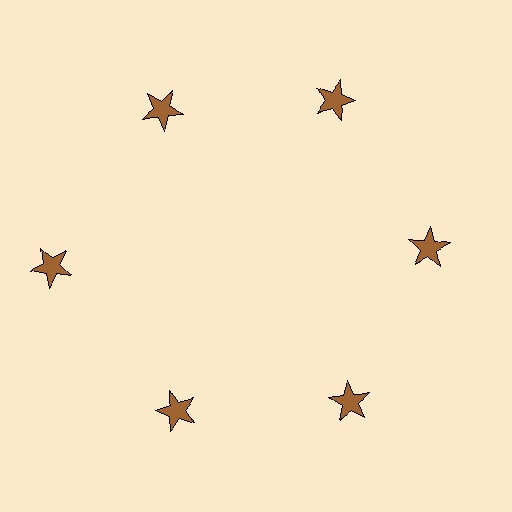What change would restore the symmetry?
The symmetry would be restored by moving it inward, back onto the ring so that all 6 stars sit at equal angles and equal distance from the center.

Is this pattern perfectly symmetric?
No. The 6 brown stars are arranged in a ring, but one element near the 9 o'clock position is pushed outward from the center, breaking the 6-fold rotational symmetry.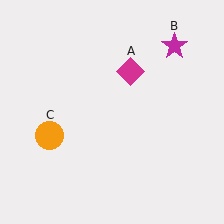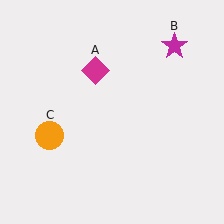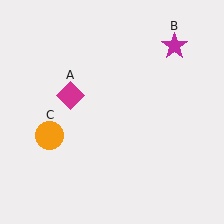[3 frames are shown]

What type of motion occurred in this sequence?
The magenta diamond (object A) rotated counterclockwise around the center of the scene.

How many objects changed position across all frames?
1 object changed position: magenta diamond (object A).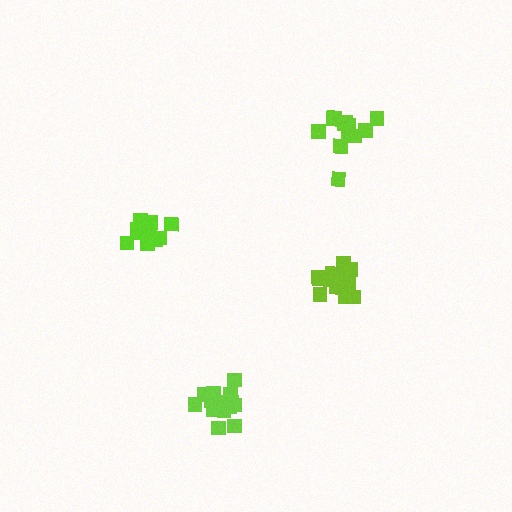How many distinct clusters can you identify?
There are 4 distinct clusters.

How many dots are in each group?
Group 1: 12 dots, Group 2: 15 dots, Group 3: 12 dots, Group 4: 13 dots (52 total).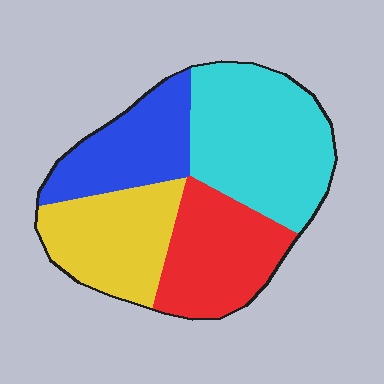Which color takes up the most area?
Cyan, at roughly 35%.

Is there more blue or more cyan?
Cyan.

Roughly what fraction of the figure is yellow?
Yellow covers about 25% of the figure.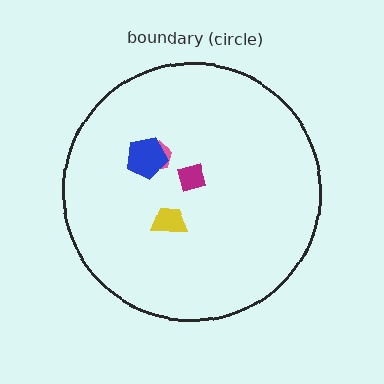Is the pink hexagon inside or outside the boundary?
Inside.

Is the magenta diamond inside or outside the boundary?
Inside.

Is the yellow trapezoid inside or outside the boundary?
Inside.